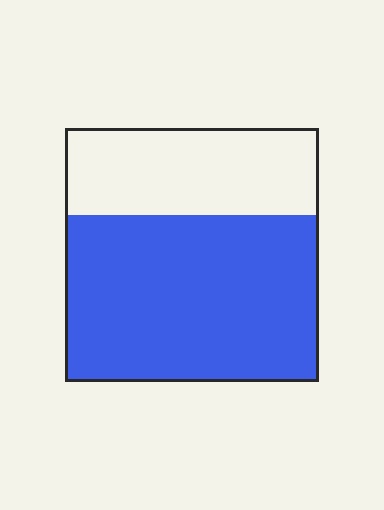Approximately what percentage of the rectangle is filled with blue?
Approximately 65%.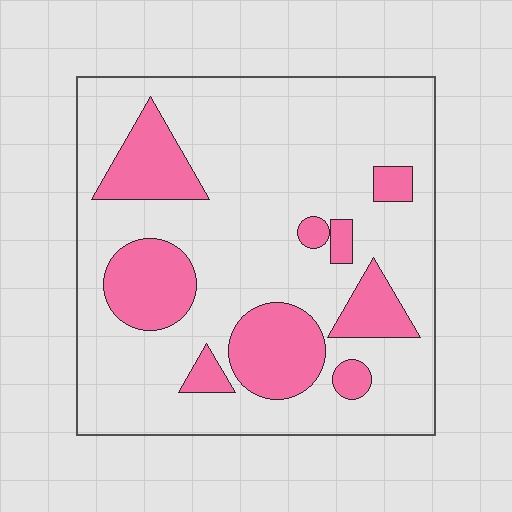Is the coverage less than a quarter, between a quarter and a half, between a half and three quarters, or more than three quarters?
Less than a quarter.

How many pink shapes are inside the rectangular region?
9.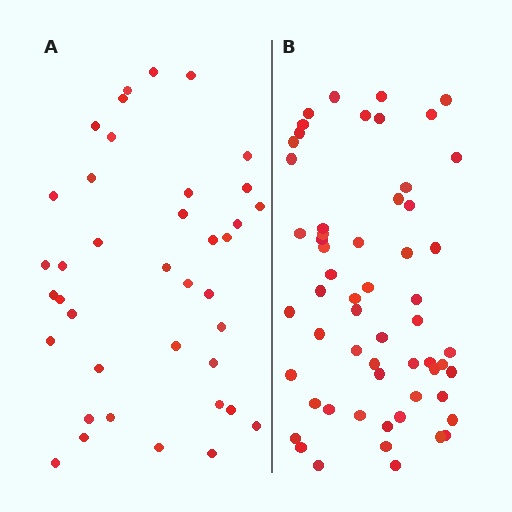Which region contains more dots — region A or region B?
Region B (the right region) has more dots.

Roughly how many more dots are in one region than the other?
Region B has approximately 20 more dots than region A.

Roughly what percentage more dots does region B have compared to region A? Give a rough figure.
About 50% more.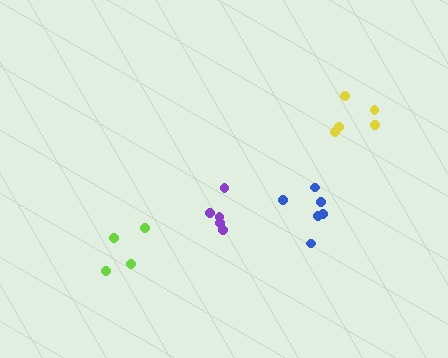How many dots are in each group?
Group 1: 5 dots, Group 2: 5 dots, Group 3: 6 dots, Group 4: 5 dots (21 total).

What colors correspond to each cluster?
The clusters are colored: yellow, lime, blue, purple.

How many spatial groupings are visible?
There are 4 spatial groupings.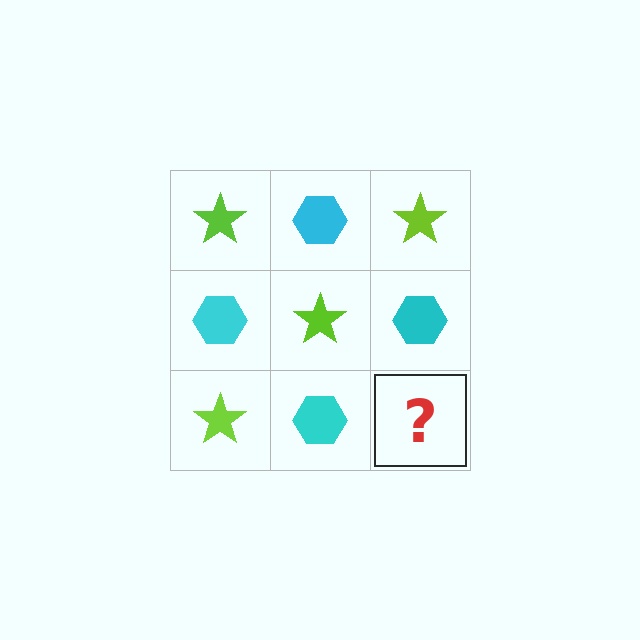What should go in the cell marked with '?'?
The missing cell should contain a lime star.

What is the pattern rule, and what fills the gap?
The rule is that it alternates lime star and cyan hexagon in a checkerboard pattern. The gap should be filled with a lime star.